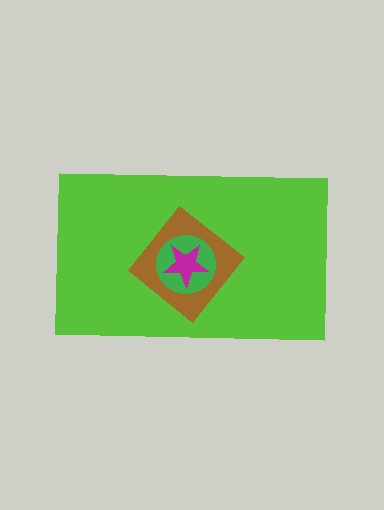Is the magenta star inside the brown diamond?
Yes.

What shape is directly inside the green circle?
The magenta star.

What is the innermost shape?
The magenta star.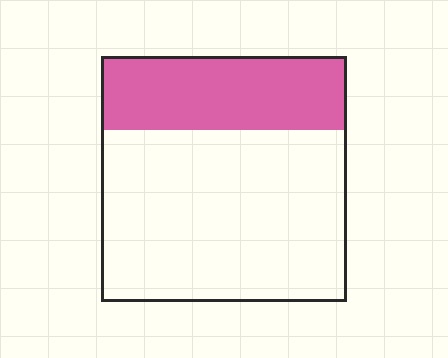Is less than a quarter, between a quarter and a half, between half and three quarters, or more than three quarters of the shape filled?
Between a quarter and a half.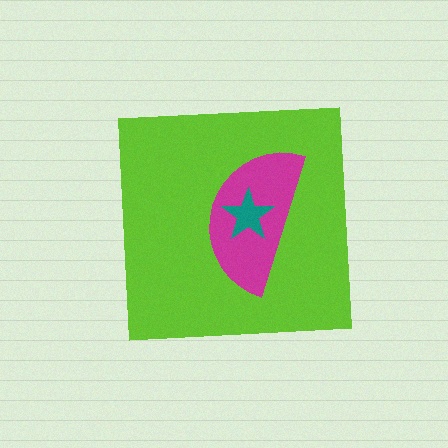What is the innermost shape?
The teal star.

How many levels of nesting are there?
3.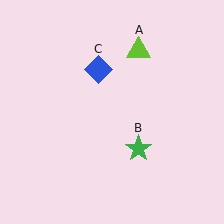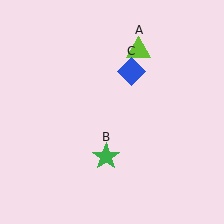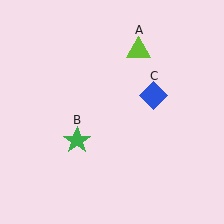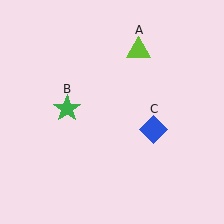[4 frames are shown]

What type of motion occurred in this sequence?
The green star (object B), blue diamond (object C) rotated clockwise around the center of the scene.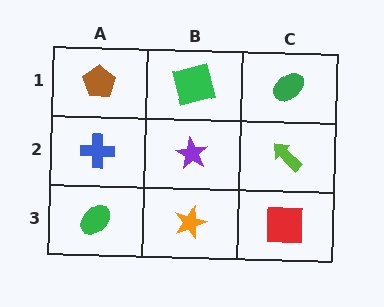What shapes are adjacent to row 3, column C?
A lime arrow (row 2, column C), an orange star (row 3, column B).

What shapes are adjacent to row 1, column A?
A blue cross (row 2, column A), a green square (row 1, column B).